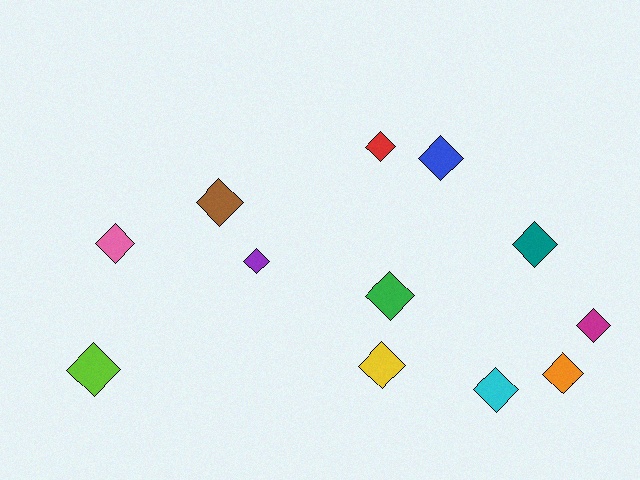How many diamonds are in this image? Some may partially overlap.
There are 12 diamonds.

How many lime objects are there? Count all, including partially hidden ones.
There is 1 lime object.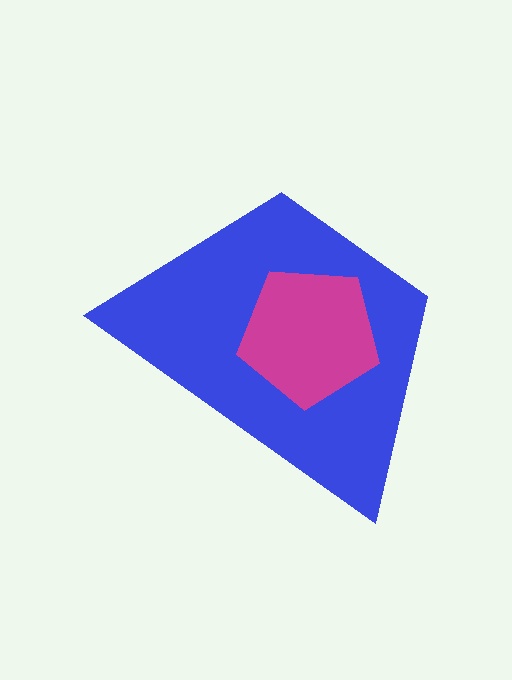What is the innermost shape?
The magenta pentagon.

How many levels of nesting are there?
2.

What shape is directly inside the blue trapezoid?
The magenta pentagon.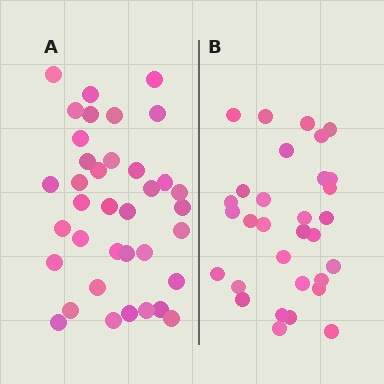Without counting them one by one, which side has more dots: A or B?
Region A (the left region) has more dots.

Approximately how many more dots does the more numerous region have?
Region A has about 6 more dots than region B.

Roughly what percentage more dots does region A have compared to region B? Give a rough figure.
About 20% more.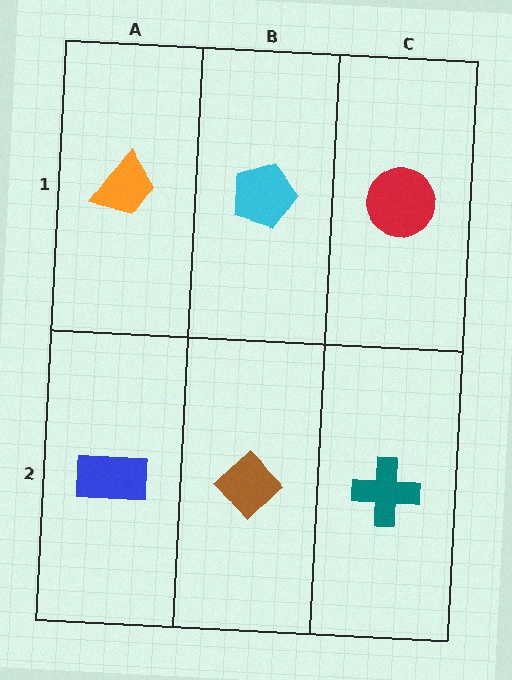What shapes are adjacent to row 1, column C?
A teal cross (row 2, column C), a cyan pentagon (row 1, column B).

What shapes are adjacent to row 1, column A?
A blue rectangle (row 2, column A), a cyan pentagon (row 1, column B).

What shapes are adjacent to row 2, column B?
A cyan pentagon (row 1, column B), a blue rectangle (row 2, column A), a teal cross (row 2, column C).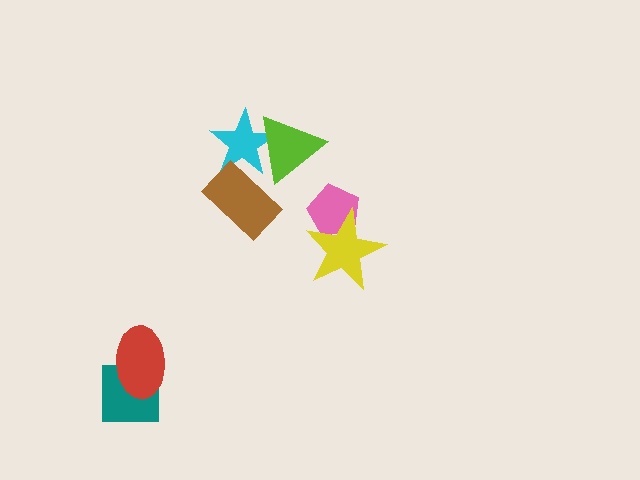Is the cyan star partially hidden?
Yes, it is partially covered by another shape.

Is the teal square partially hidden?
Yes, it is partially covered by another shape.